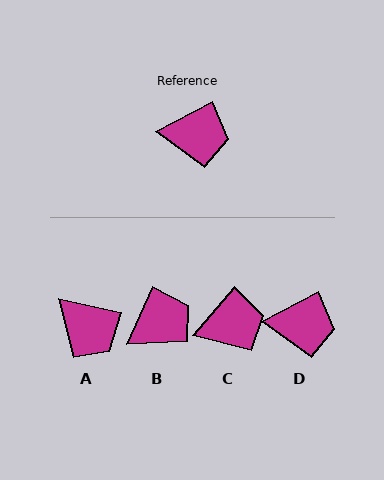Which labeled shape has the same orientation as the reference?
D.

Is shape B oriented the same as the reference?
No, it is off by about 39 degrees.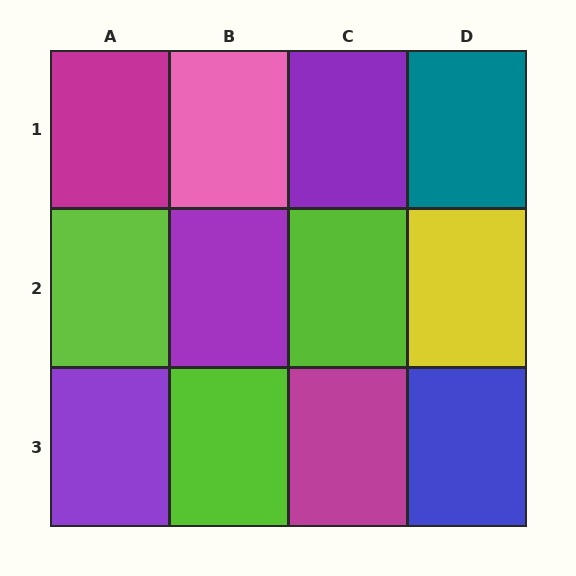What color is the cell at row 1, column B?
Pink.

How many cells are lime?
3 cells are lime.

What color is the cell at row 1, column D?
Teal.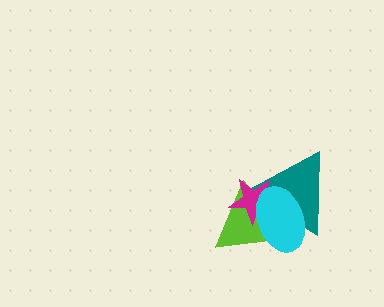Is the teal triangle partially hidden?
Yes, it is partially covered by another shape.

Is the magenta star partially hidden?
Yes, it is partially covered by another shape.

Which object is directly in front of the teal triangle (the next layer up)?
The lime triangle is directly in front of the teal triangle.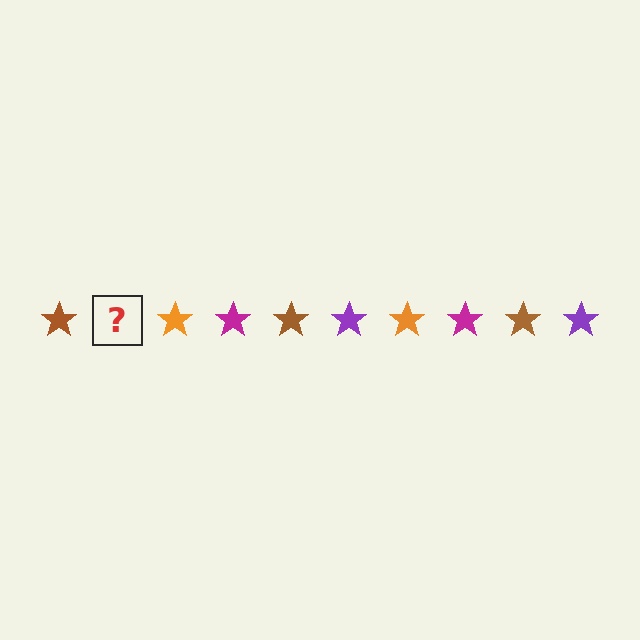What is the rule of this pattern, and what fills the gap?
The rule is that the pattern cycles through brown, purple, orange, magenta stars. The gap should be filled with a purple star.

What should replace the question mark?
The question mark should be replaced with a purple star.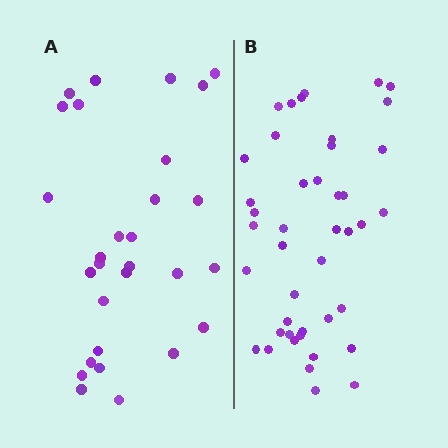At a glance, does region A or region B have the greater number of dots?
Region B (the right region) has more dots.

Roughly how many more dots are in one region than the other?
Region B has approximately 15 more dots than region A.